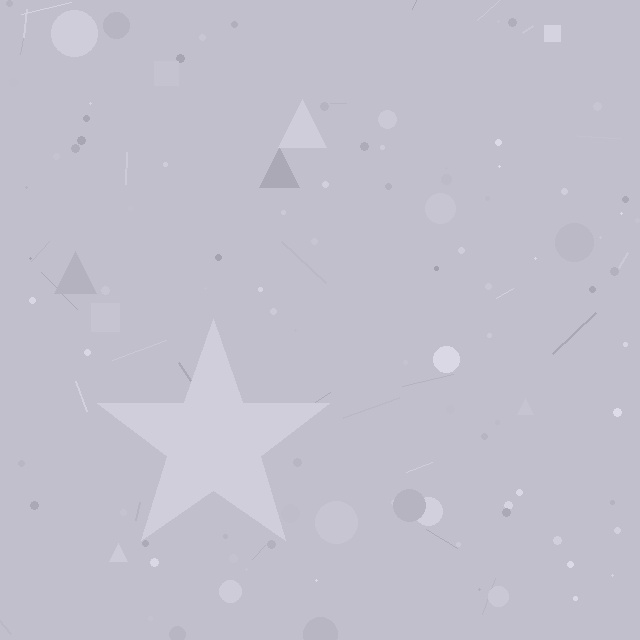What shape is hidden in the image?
A star is hidden in the image.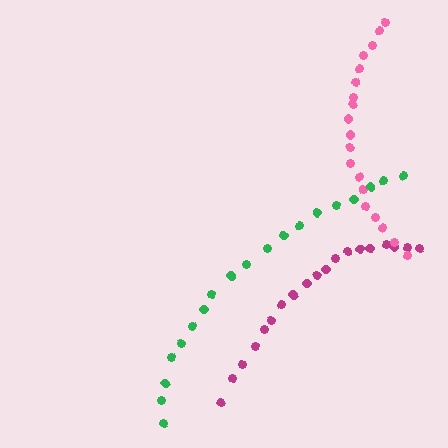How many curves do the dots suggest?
There are 3 distinct paths.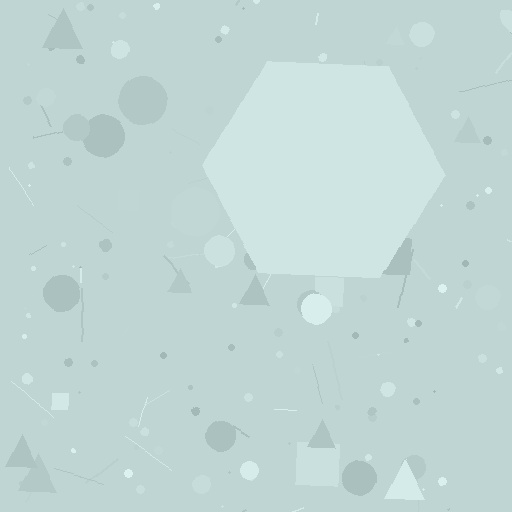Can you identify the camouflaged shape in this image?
The camouflaged shape is a hexagon.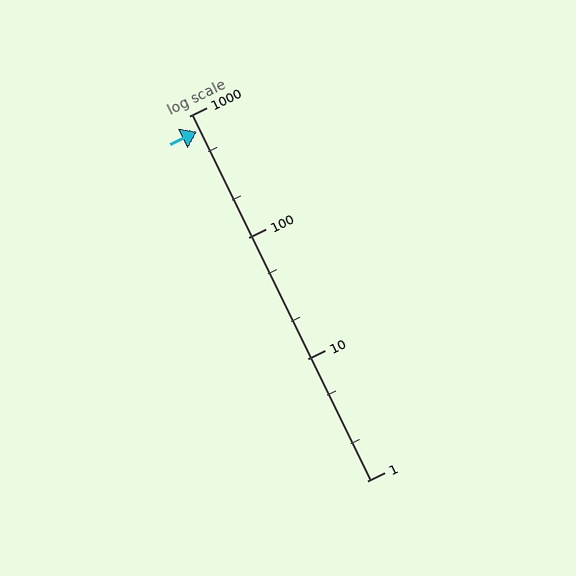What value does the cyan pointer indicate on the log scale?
The pointer indicates approximately 740.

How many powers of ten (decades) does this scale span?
The scale spans 3 decades, from 1 to 1000.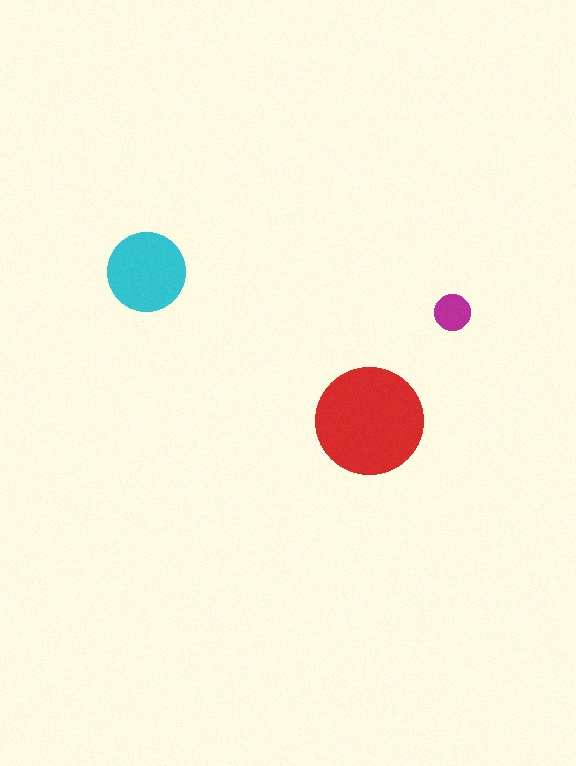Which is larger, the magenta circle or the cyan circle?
The cyan one.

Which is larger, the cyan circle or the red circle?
The red one.